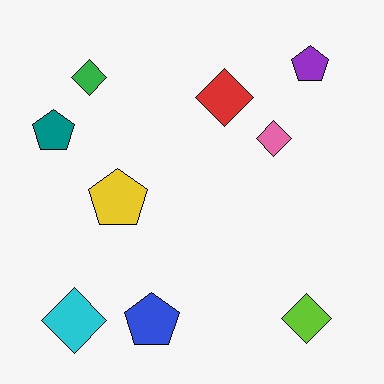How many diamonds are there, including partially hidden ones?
There are 5 diamonds.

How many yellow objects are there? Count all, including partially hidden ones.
There is 1 yellow object.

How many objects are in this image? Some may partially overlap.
There are 9 objects.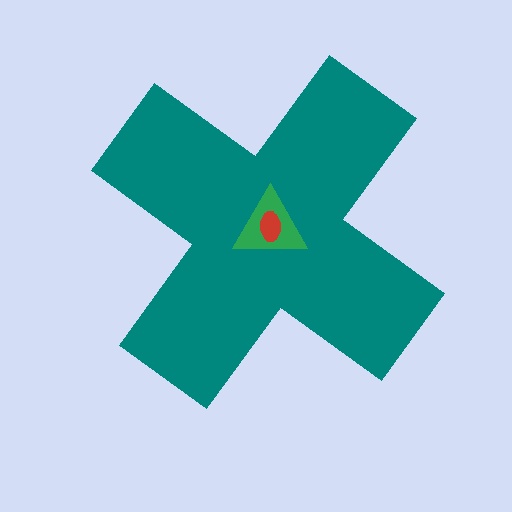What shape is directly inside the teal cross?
The green triangle.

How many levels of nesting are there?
3.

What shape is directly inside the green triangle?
The red ellipse.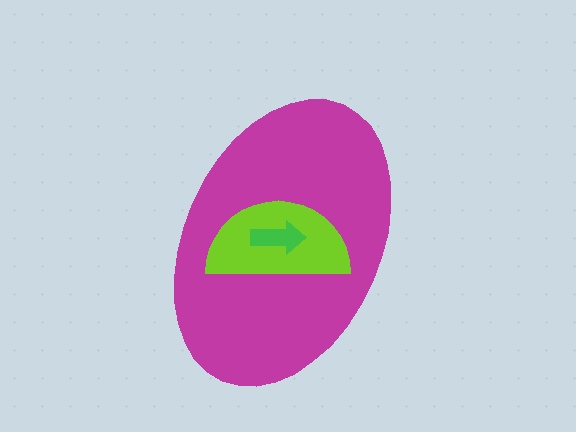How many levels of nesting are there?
3.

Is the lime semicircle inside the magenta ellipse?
Yes.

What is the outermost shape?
The magenta ellipse.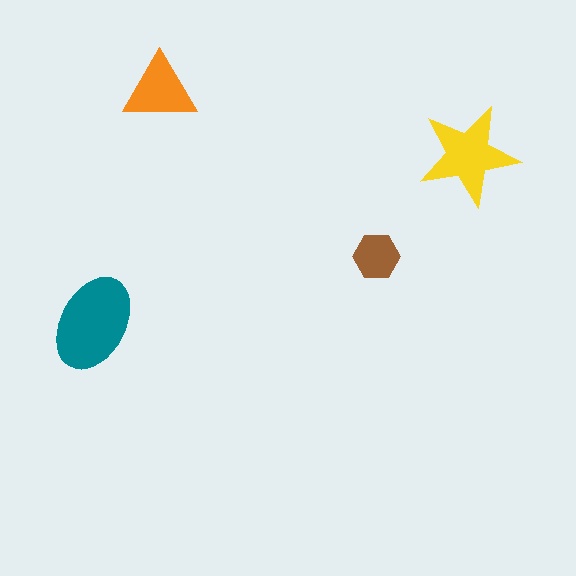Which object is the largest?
The teal ellipse.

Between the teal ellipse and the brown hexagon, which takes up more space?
The teal ellipse.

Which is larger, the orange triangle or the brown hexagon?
The orange triangle.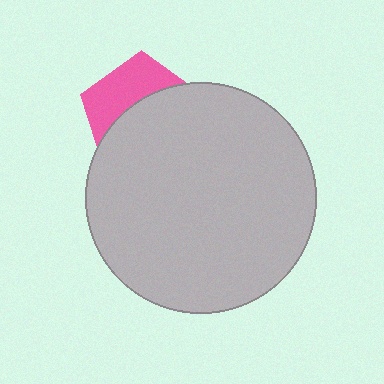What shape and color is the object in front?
The object in front is a light gray circle.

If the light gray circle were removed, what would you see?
You would see the complete pink pentagon.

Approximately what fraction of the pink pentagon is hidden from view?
Roughly 61% of the pink pentagon is hidden behind the light gray circle.